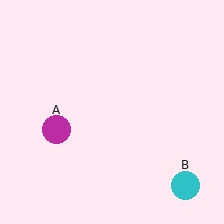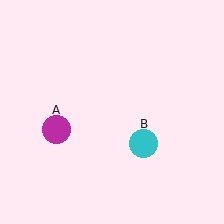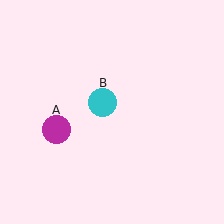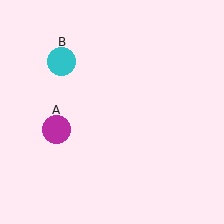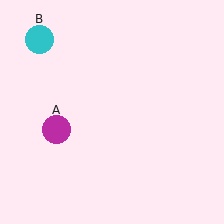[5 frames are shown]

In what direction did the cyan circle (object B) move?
The cyan circle (object B) moved up and to the left.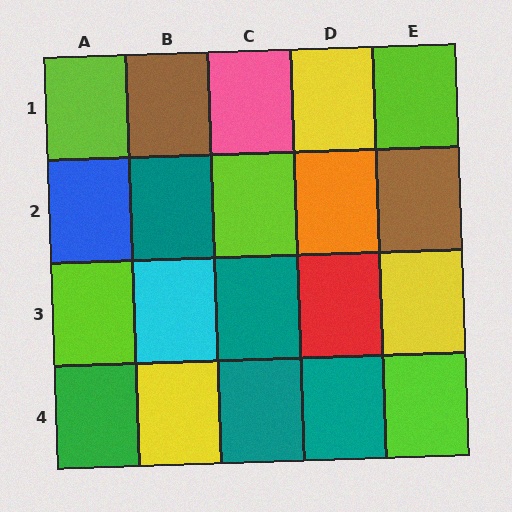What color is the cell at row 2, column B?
Teal.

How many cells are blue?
1 cell is blue.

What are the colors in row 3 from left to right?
Lime, cyan, teal, red, yellow.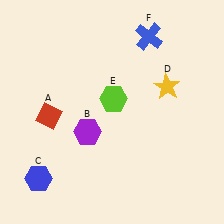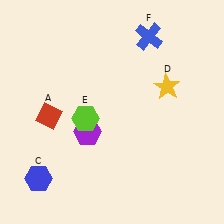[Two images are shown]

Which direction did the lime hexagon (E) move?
The lime hexagon (E) moved left.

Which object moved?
The lime hexagon (E) moved left.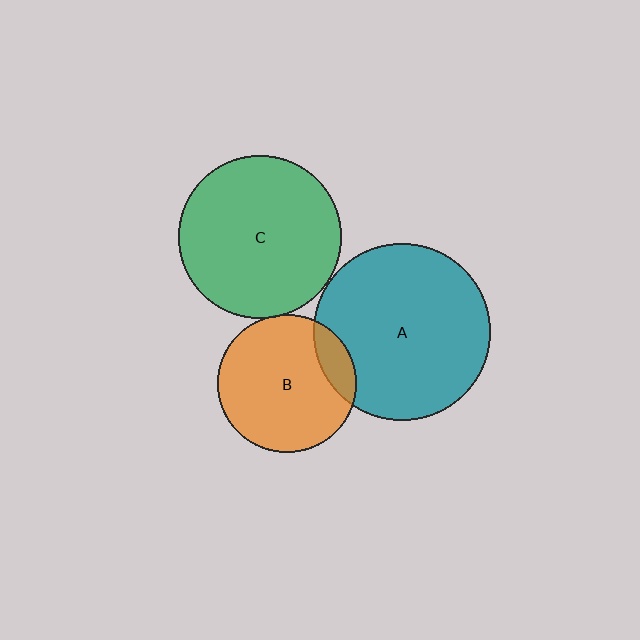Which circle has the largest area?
Circle A (teal).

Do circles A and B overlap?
Yes.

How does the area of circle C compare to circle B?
Approximately 1.4 times.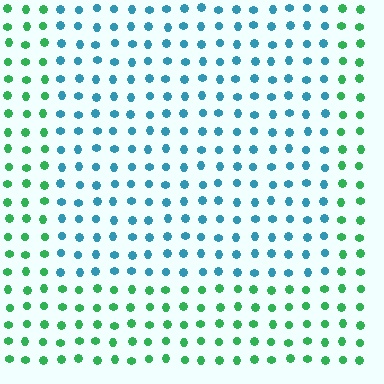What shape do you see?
I see a rectangle.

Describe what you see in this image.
The image is filled with small green elements in a uniform arrangement. A rectangle-shaped region is visible where the elements are tinted to a slightly different hue, forming a subtle color boundary.